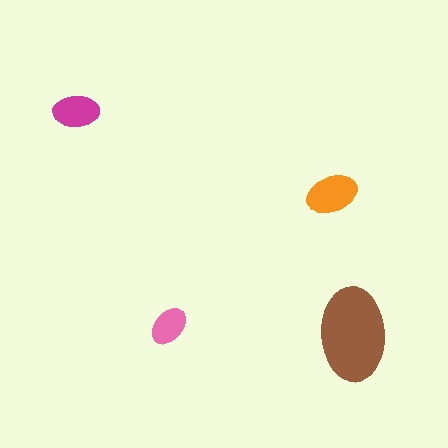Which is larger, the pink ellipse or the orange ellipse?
The orange one.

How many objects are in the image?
There are 4 objects in the image.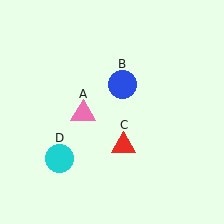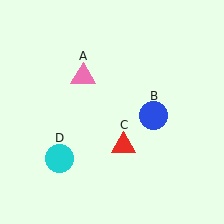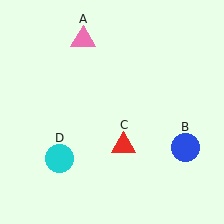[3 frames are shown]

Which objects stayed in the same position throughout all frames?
Red triangle (object C) and cyan circle (object D) remained stationary.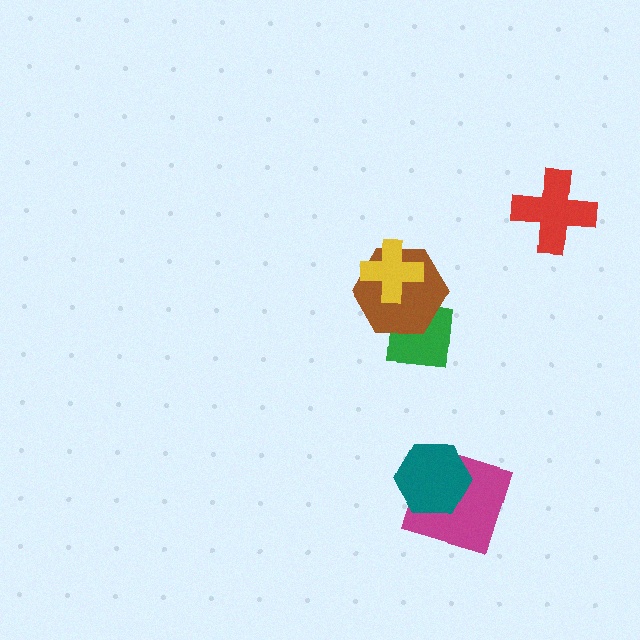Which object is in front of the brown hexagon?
The yellow cross is in front of the brown hexagon.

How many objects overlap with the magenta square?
1 object overlaps with the magenta square.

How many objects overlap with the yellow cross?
1 object overlaps with the yellow cross.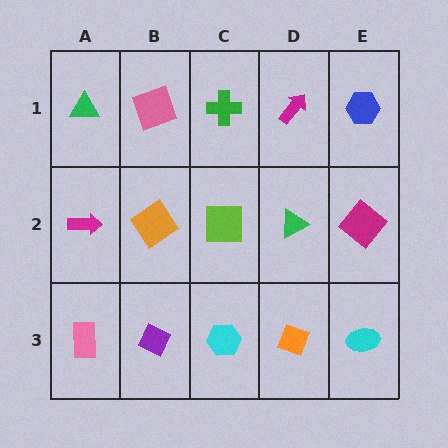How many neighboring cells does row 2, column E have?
3.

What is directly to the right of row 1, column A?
A pink square.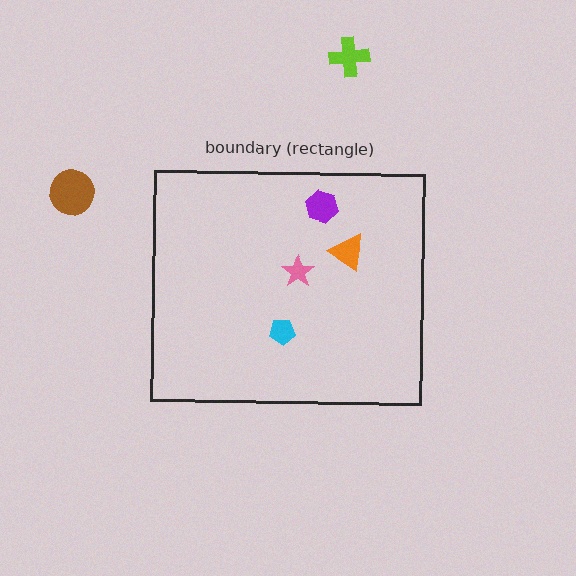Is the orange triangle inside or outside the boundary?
Inside.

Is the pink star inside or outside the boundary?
Inside.